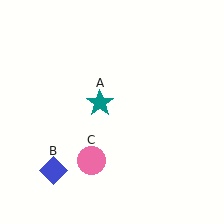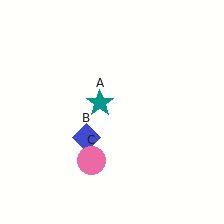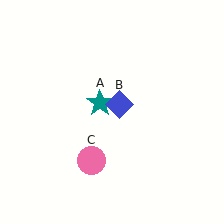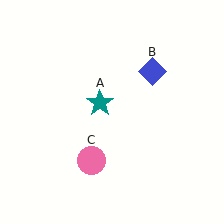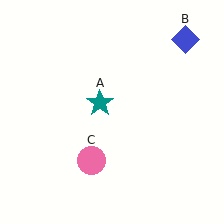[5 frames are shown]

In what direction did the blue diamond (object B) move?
The blue diamond (object B) moved up and to the right.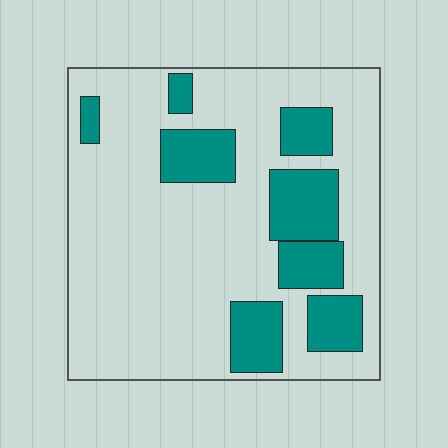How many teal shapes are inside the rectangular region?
8.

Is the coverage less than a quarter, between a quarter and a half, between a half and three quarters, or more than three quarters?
Less than a quarter.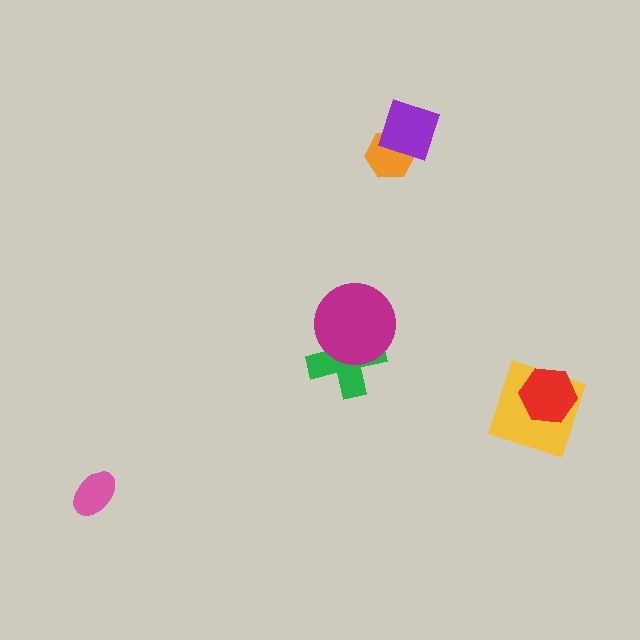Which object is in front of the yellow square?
The red hexagon is in front of the yellow square.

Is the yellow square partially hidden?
Yes, it is partially covered by another shape.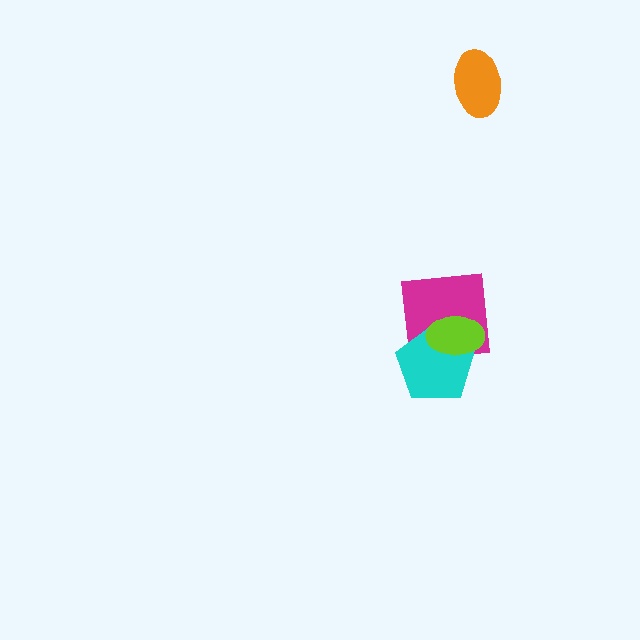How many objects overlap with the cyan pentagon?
2 objects overlap with the cyan pentagon.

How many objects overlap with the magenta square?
2 objects overlap with the magenta square.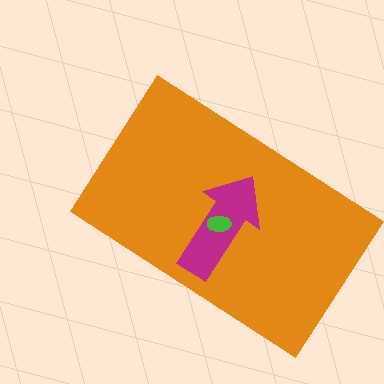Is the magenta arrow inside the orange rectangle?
Yes.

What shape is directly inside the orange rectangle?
The magenta arrow.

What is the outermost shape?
The orange rectangle.